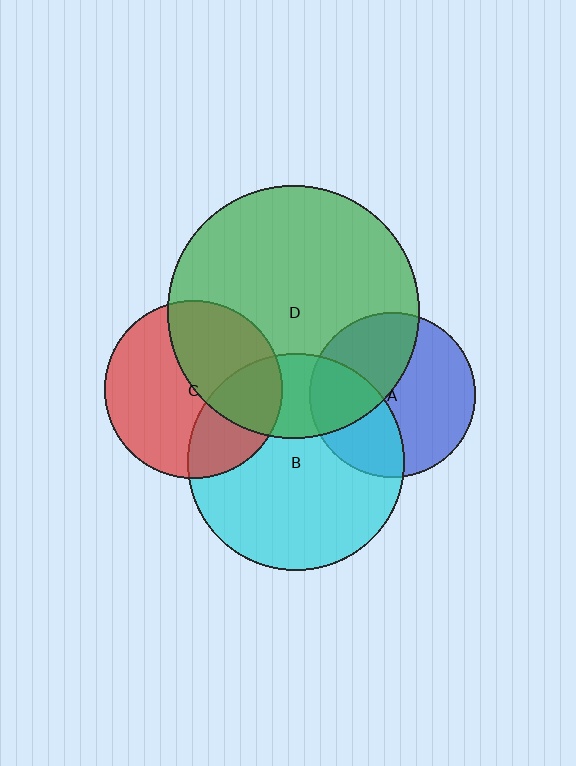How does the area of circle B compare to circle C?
Approximately 1.5 times.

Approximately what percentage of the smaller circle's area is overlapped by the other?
Approximately 30%.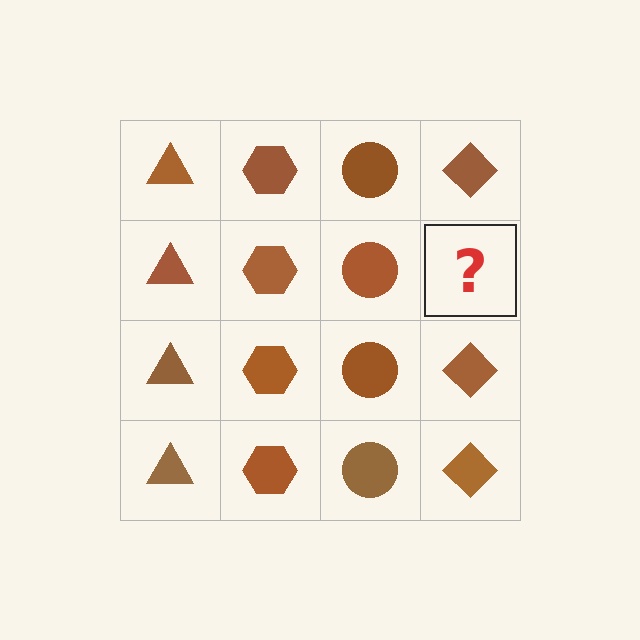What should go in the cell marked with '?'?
The missing cell should contain a brown diamond.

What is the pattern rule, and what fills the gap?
The rule is that each column has a consistent shape. The gap should be filled with a brown diamond.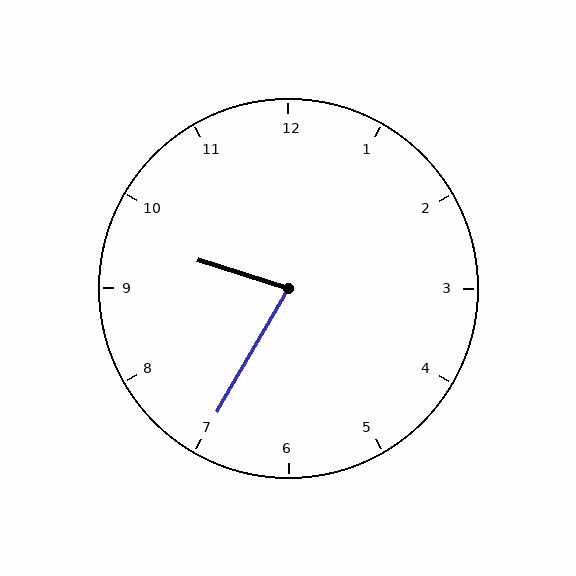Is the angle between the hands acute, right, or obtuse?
It is acute.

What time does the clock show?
9:35.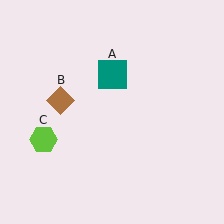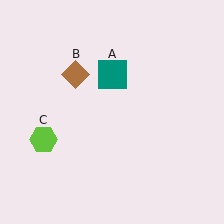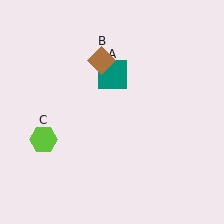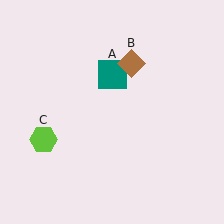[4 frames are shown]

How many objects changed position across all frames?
1 object changed position: brown diamond (object B).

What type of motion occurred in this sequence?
The brown diamond (object B) rotated clockwise around the center of the scene.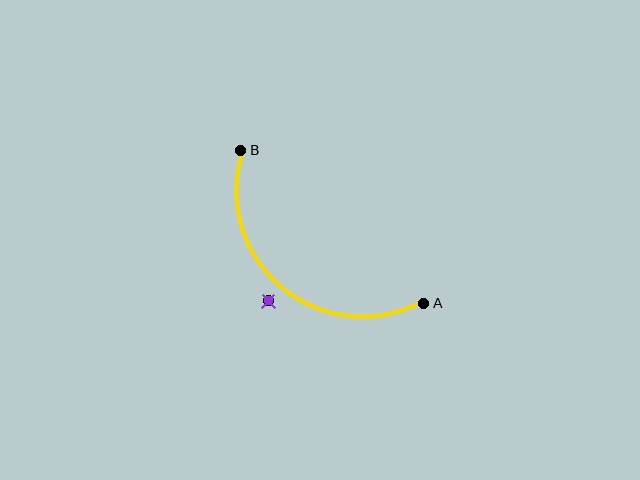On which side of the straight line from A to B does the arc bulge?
The arc bulges below and to the left of the straight line connecting A and B.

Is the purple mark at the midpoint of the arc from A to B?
No — the purple mark does not lie on the arc at all. It sits slightly outside the curve.